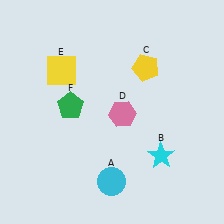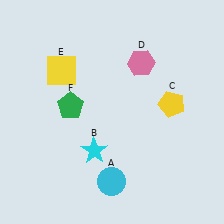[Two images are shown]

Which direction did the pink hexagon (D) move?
The pink hexagon (D) moved up.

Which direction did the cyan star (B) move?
The cyan star (B) moved left.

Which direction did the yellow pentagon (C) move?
The yellow pentagon (C) moved down.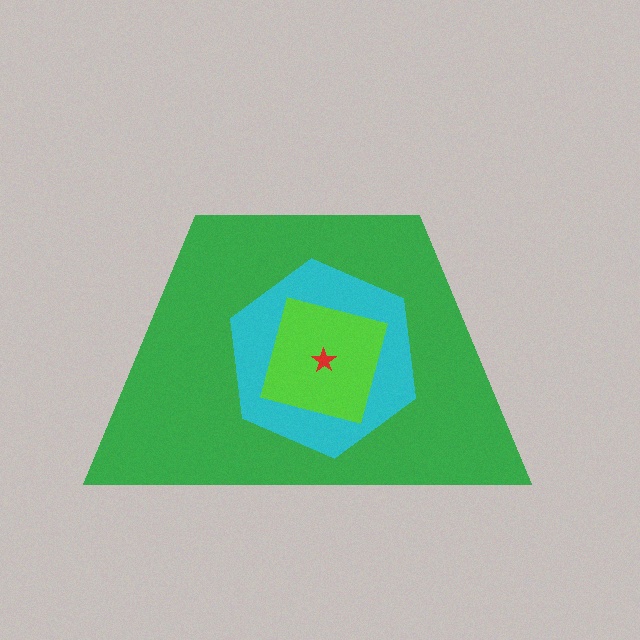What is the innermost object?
The red star.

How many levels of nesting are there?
4.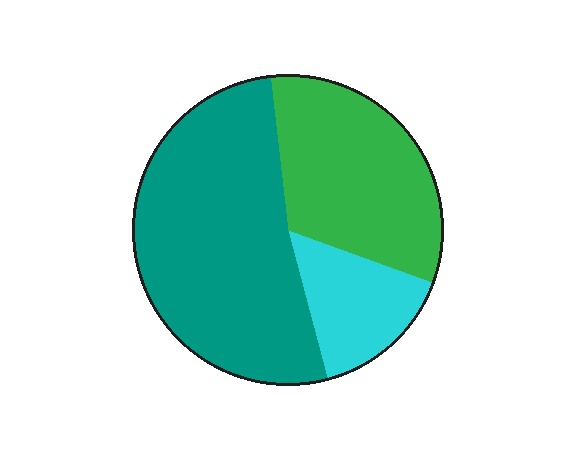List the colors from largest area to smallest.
From largest to smallest: teal, green, cyan.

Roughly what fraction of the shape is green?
Green covers roughly 30% of the shape.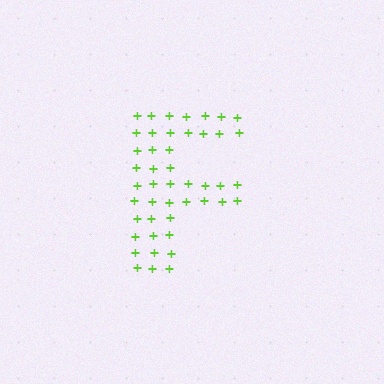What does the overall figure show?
The overall figure shows the letter F.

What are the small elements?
The small elements are plus signs.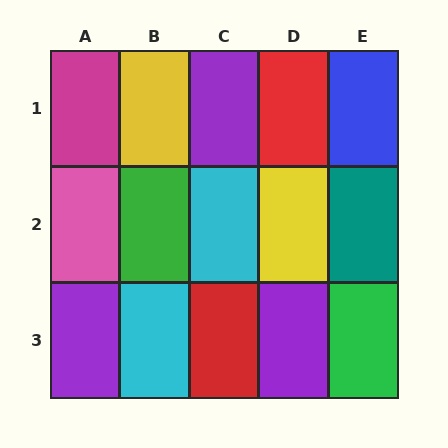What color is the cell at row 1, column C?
Purple.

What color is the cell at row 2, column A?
Pink.